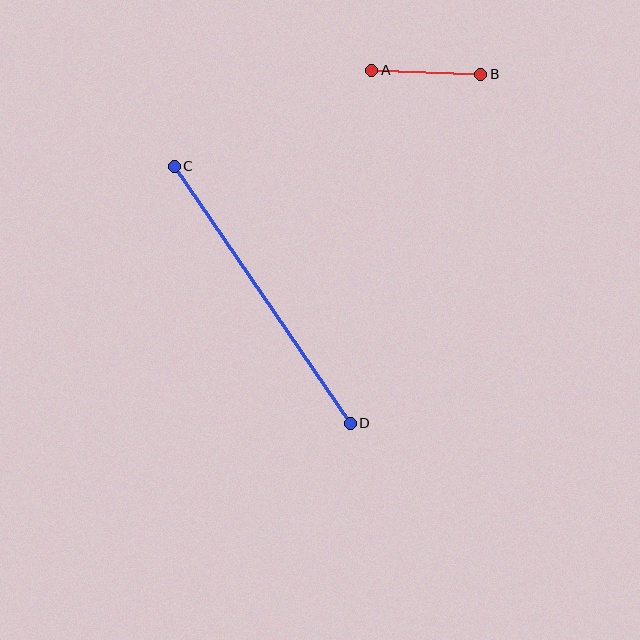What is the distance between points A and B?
The distance is approximately 109 pixels.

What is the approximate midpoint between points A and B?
The midpoint is at approximately (426, 72) pixels.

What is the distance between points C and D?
The distance is approximately 311 pixels.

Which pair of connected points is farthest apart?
Points C and D are farthest apart.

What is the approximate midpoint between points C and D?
The midpoint is at approximately (262, 295) pixels.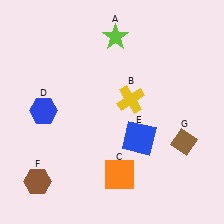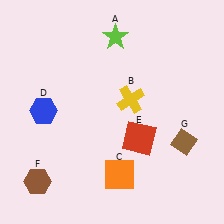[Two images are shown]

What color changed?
The square (E) changed from blue in Image 1 to red in Image 2.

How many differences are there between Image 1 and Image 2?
There is 1 difference between the two images.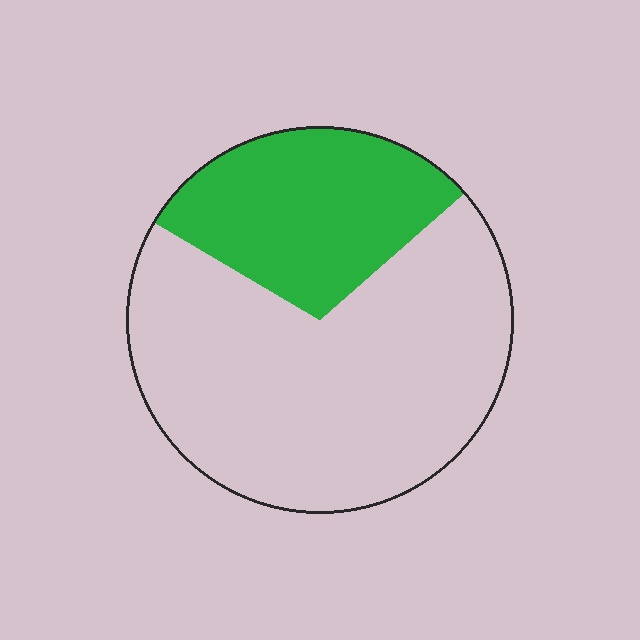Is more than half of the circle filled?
No.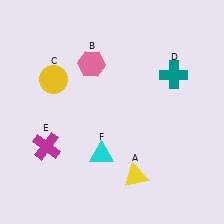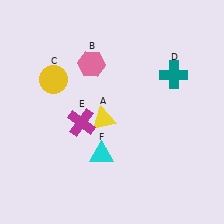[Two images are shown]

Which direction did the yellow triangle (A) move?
The yellow triangle (A) moved up.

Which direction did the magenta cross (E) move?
The magenta cross (E) moved right.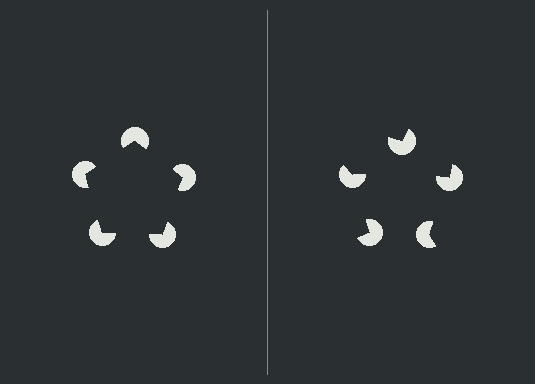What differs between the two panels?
The pac-man discs are positioned identically on both sides; only the wedge orientations differ. On the left they align to a pentagon; on the right they are misaligned.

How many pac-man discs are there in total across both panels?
10 — 5 on each side.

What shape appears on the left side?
An illusory pentagon.